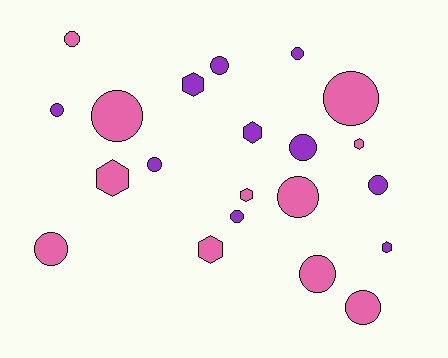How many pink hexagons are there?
There are 4 pink hexagons.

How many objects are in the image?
There are 21 objects.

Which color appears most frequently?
Pink, with 11 objects.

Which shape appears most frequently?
Circle, with 14 objects.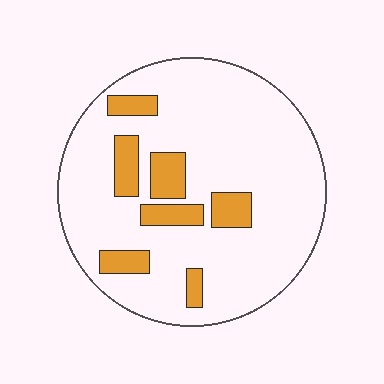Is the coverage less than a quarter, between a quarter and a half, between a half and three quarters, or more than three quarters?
Less than a quarter.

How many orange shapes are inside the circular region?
7.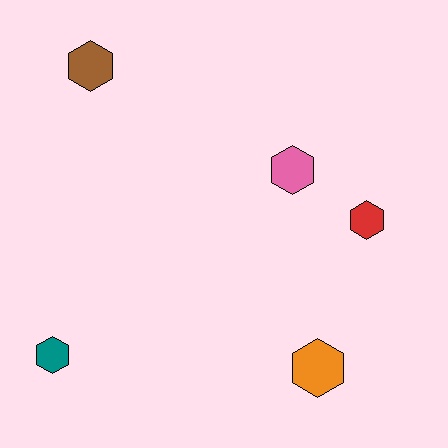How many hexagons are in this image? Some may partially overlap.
There are 5 hexagons.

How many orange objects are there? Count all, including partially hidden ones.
There is 1 orange object.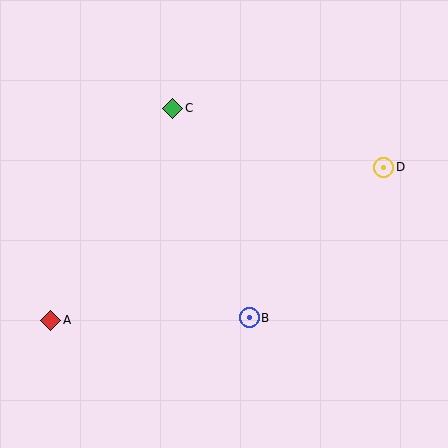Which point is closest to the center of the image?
Point B at (249, 318) is closest to the center.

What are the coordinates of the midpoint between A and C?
The midpoint between A and C is at (112, 214).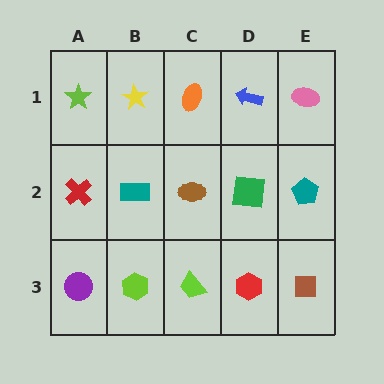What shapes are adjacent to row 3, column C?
A brown ellipse (row 2, column C), a lime hexagon (row 3, column B), a red hexagon (row 3, column D).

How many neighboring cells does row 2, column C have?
4.